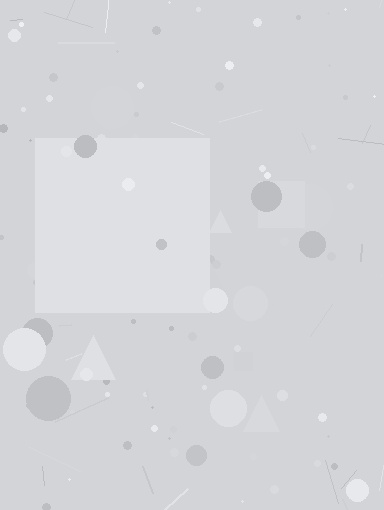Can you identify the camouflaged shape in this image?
The camouflaged shape is a square.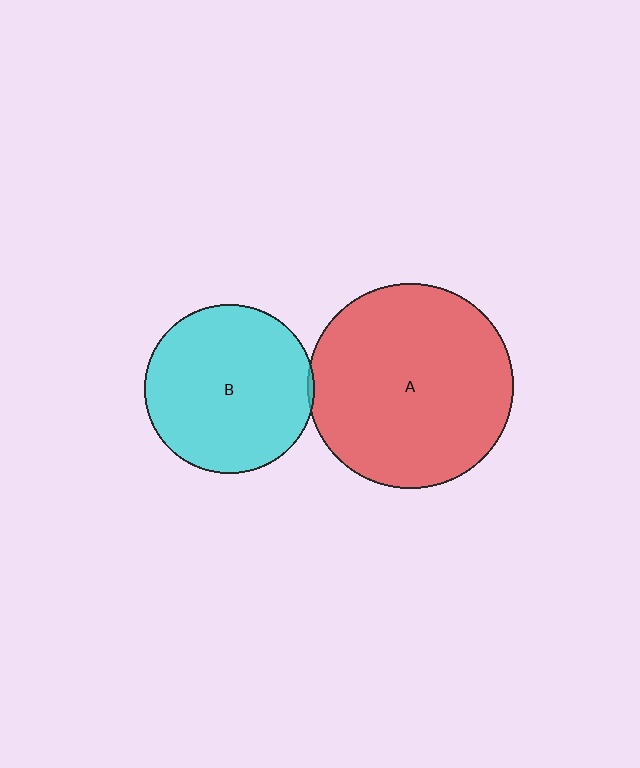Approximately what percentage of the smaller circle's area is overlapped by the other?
Approximately 5%.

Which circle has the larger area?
Circle A (red).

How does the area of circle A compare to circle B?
Approximately 1.5 times.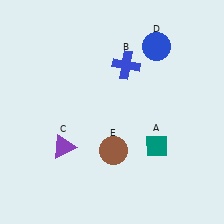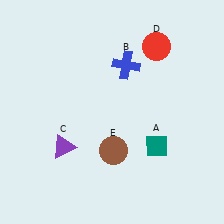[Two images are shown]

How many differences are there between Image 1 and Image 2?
There is 1 difference between the two images.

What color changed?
The circle (D) changed from blue in Image 1 to red in Image 2.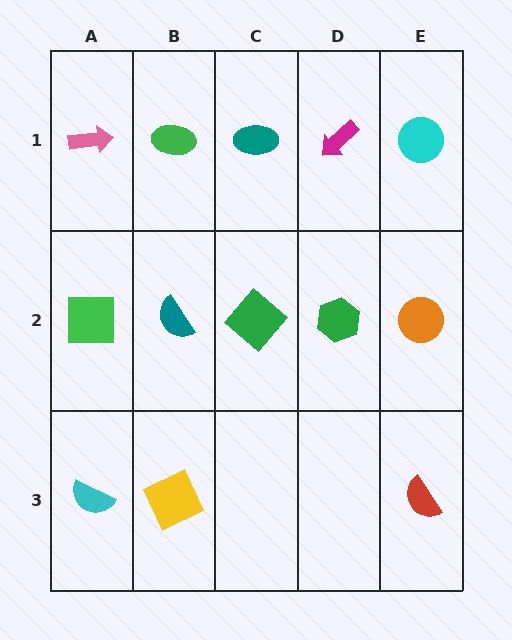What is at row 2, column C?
A green diamond.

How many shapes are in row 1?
5 shapes.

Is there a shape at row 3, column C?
No, that cell is empty.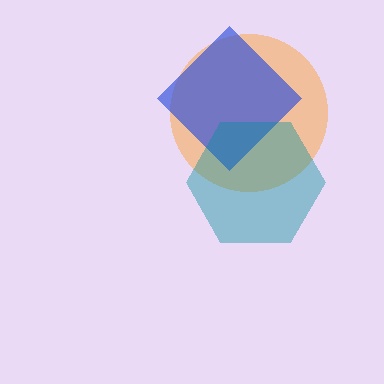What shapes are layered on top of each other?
The layered shapes are: an orange circle, a blue diamond, a teal hexagon.